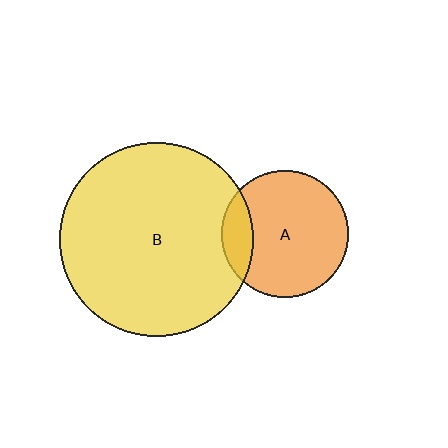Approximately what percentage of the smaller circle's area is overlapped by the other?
Approximately 15%.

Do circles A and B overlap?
Yes.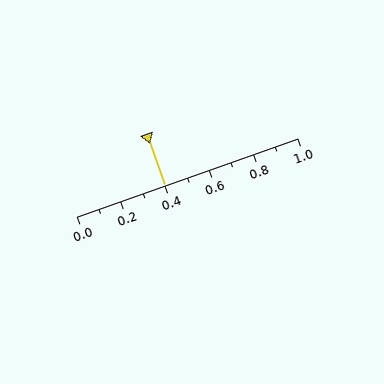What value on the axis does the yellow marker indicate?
The marker indicates approximately 0.4.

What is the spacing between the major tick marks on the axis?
The major ticks are spaced 0.2 apart.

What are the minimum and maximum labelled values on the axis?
The axis runs from 0.0 to 1.0.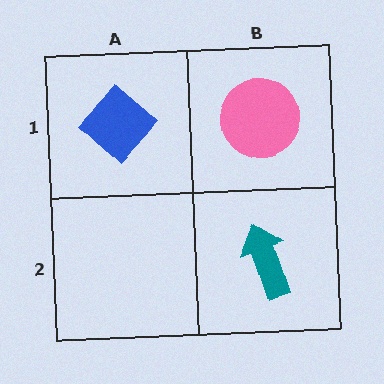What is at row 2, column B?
A teal arrow.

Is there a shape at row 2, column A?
No, that cell is empty.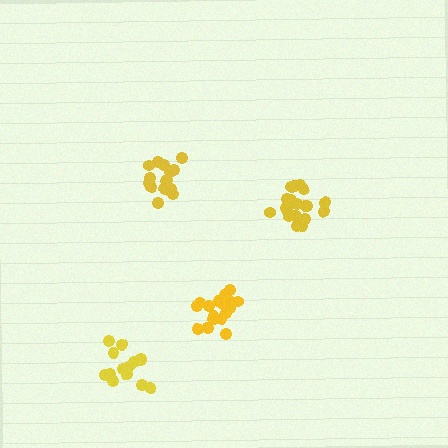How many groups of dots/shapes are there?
There are 4 groups.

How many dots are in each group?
Group 1: 17 dots, Group 2: 18 dots, Group 3: 19 dots, Group 4: 14 dots (68 total).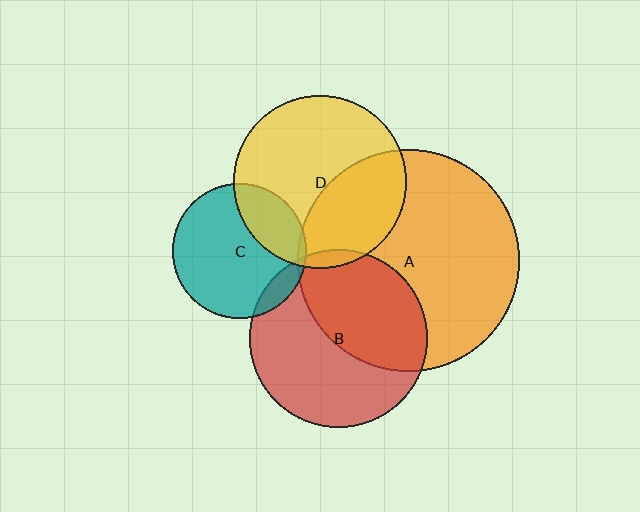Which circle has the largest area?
Circle A (orange).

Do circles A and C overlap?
Yes.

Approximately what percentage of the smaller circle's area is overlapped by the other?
Approximately 5%.